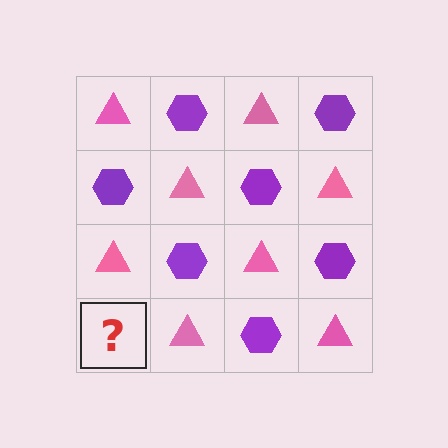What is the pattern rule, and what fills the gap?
The rule is that it alternates pink triangle and purple hexagon in a checkerboard pattern. The gap should be filled with a purple hexagon.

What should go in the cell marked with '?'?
The missing cell should contain a purple hexagon.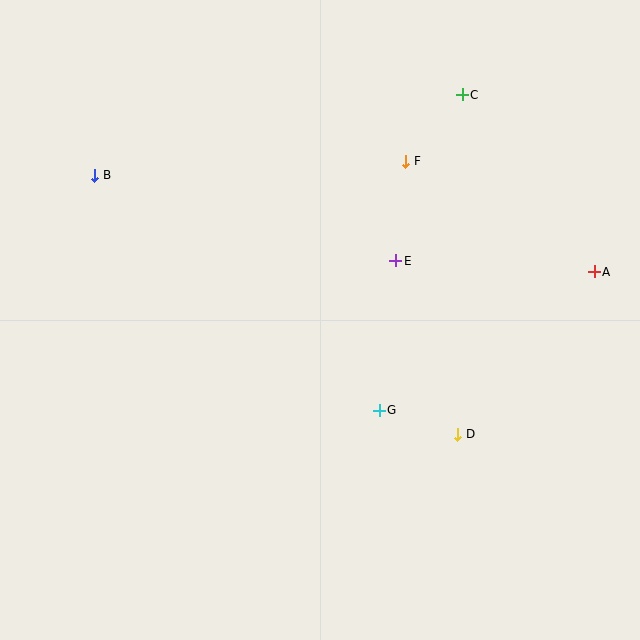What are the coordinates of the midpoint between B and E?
The midpoint between B and E is at (245, 218).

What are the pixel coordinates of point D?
Point D is at (458, 434).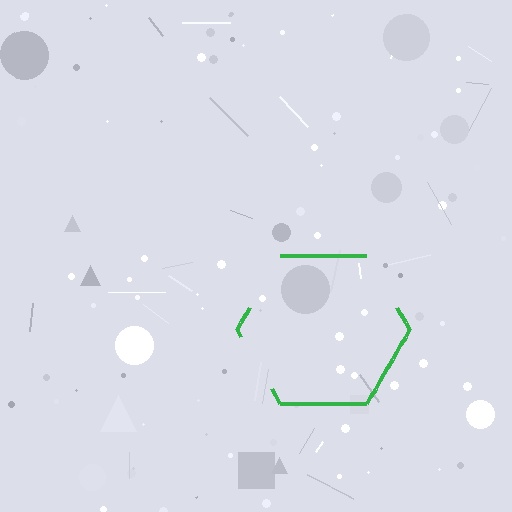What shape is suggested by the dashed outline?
The dashed outline suggests a hexagon.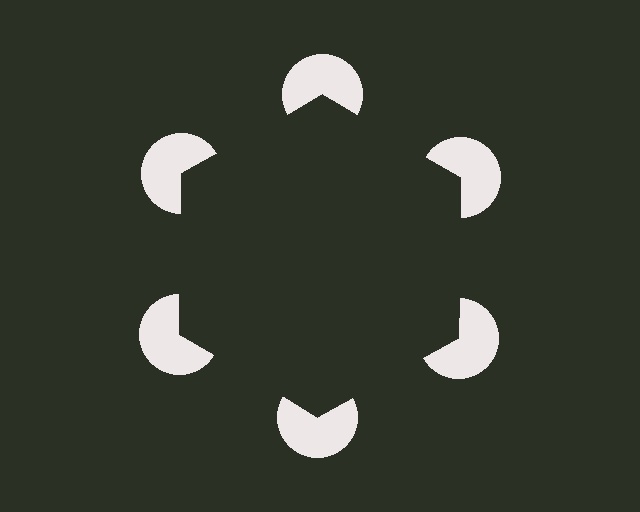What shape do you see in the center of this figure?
An illusory hexagon — its edges are inferred from the aligned wedge cuts in the pac-man discs, not physically drawn.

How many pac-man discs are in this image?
There are 6 — one at each vertex of the illusory hexagon.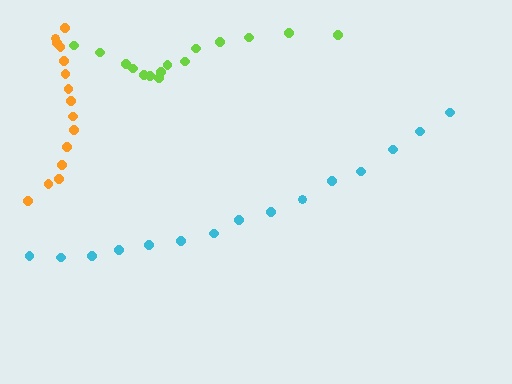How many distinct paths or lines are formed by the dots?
There are 3 distinct paths.